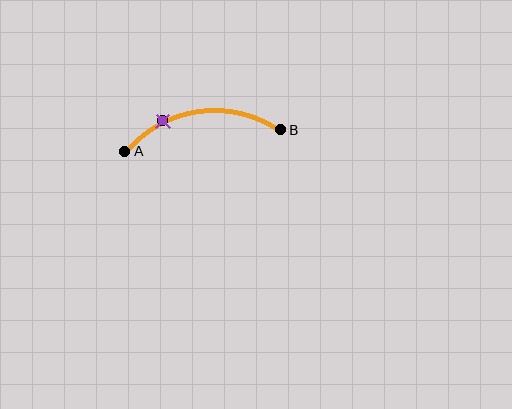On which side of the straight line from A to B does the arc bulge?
The arc bulges above the straight line connecting A and B.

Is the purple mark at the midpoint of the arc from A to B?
No. The purple mark lies on the arc but is closer to endpoint A. The arc midpoint would be at the point on the curve equidistant along the arc from both A and B.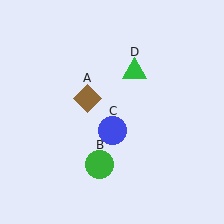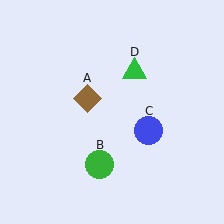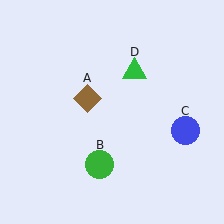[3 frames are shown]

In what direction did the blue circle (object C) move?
The blue circle (object C) moved right.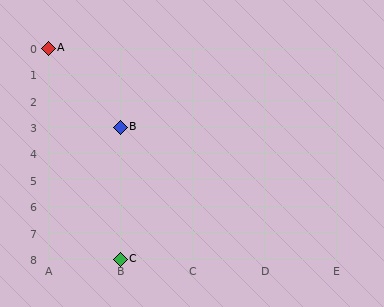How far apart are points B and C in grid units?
Points B and C are 5 rows apart.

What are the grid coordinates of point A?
Point A is at grid coordinates (A, 0).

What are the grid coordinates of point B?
Point B is at grid coordinates (B, 3).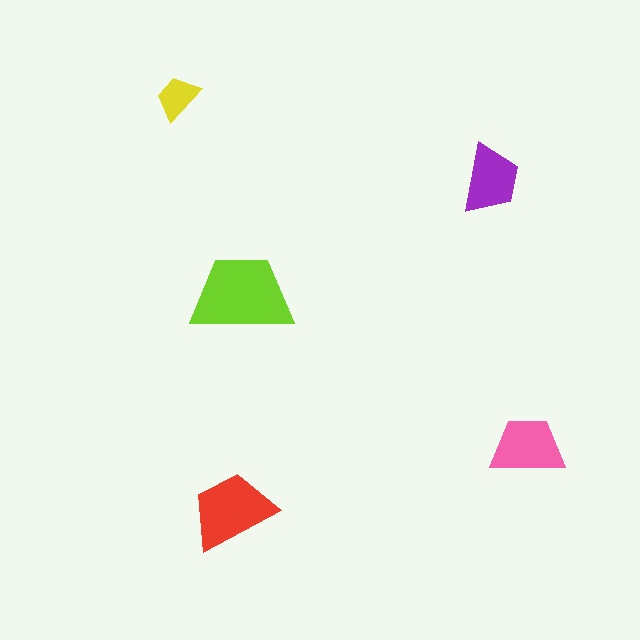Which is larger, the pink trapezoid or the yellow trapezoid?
The pink one.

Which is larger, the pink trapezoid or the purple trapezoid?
The pink one.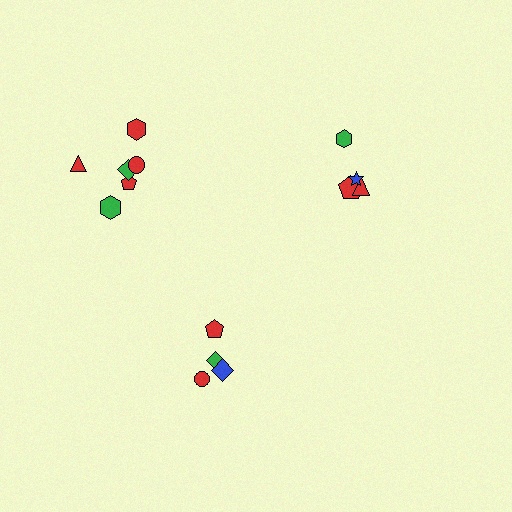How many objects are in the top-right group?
There are 4 objects.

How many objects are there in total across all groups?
There are 14 objects.